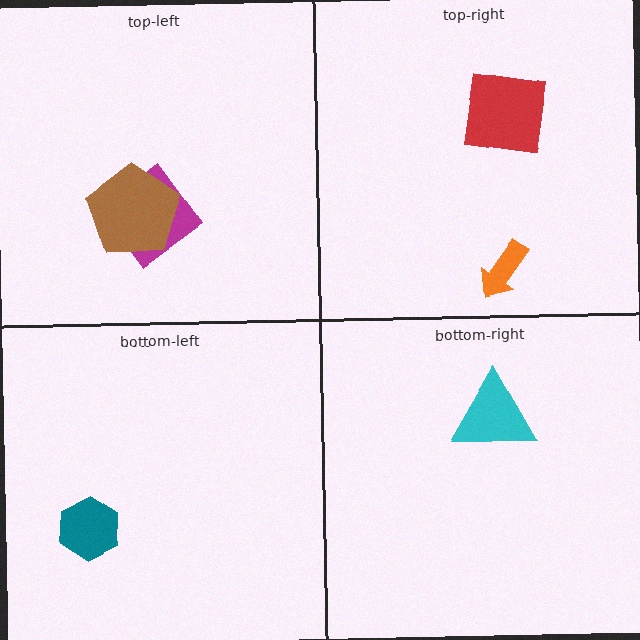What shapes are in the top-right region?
The orange arrow, the red square.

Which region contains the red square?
The top-right region.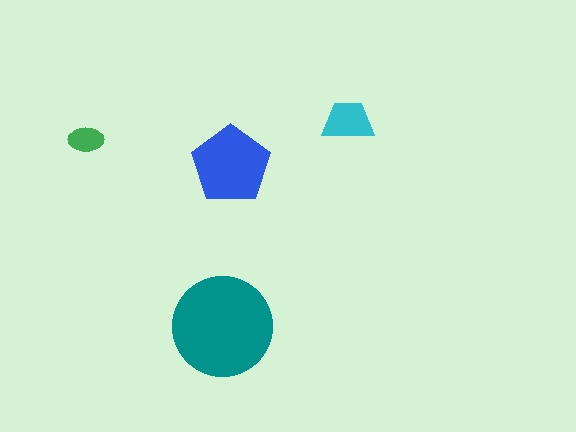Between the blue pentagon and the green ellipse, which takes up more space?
The blue pentagon.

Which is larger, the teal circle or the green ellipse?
The teal circle.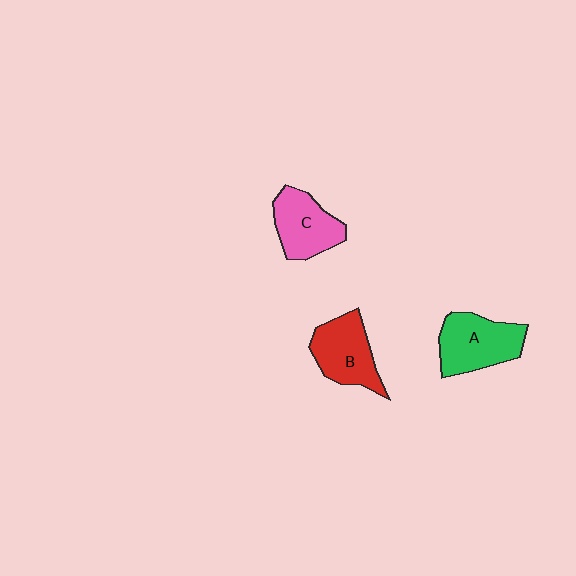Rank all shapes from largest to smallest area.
From largest to smallest: A (green), B (red), C (pink).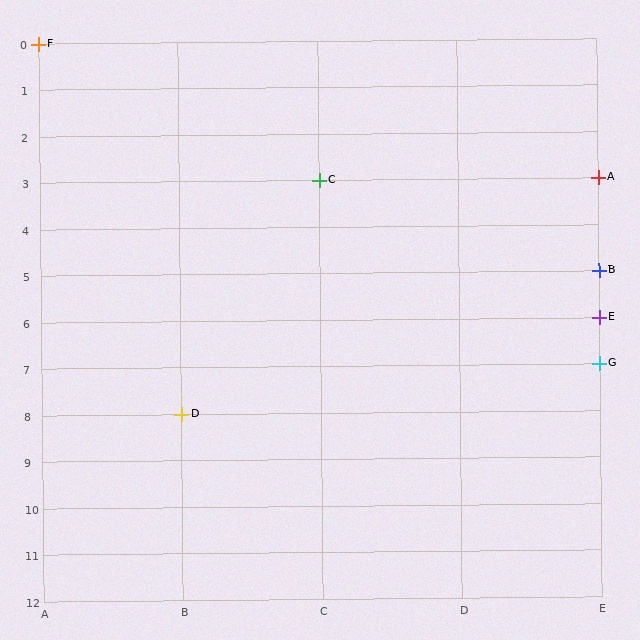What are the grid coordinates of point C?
Point C is at grid coordinates (C, 3).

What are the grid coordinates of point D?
Point D is at grid coordinates (B, 8).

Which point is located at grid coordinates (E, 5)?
Point B is at (E, 5).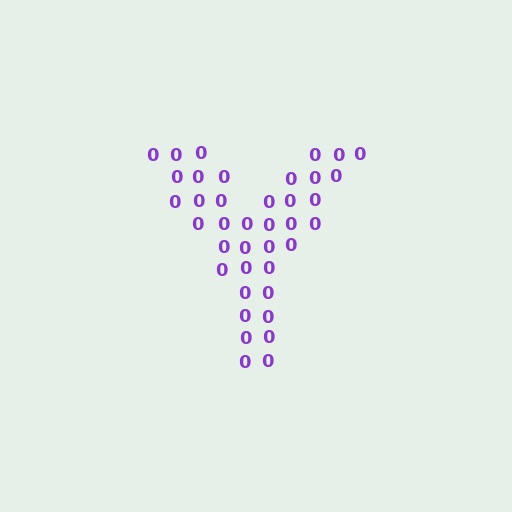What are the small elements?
The small elements are digit 0's.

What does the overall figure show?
The overall figure shows the letter Y.